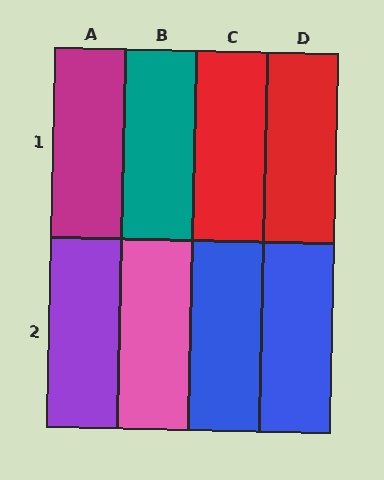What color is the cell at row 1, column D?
Red.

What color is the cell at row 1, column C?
Red.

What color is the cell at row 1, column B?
Teal.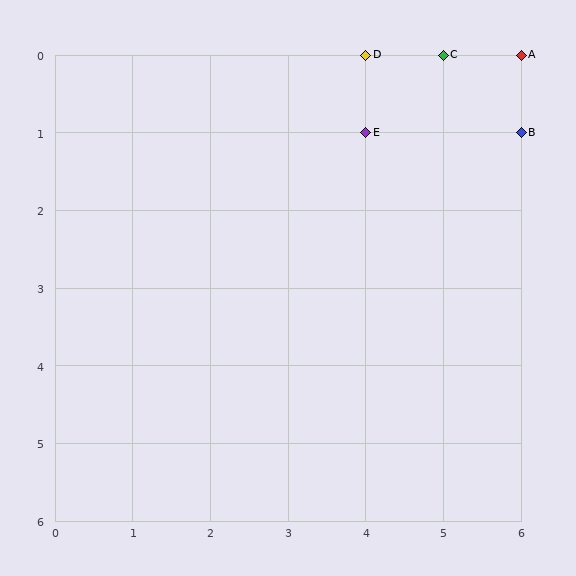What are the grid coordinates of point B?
Point B is at grid coordinates (6, 1).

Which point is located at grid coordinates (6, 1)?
Point B is at (6, 1).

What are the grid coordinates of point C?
Point C is at grid coordinates (5, 0).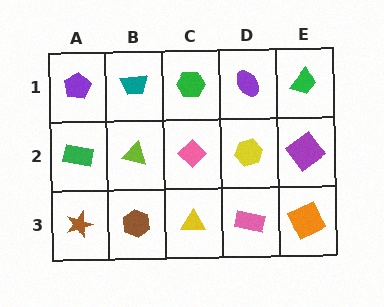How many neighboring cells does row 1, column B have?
3.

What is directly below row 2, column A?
A brown star.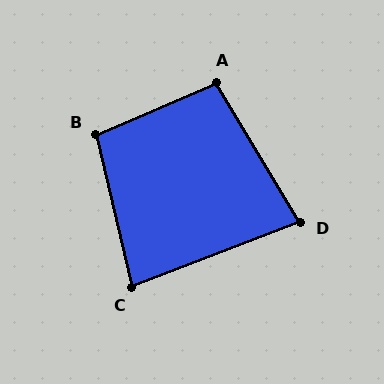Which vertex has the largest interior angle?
B, at approximately 100 degrees.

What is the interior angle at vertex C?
Approximately 83 degrees (acute).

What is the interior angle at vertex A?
Approximately 97 degrees (obtuse).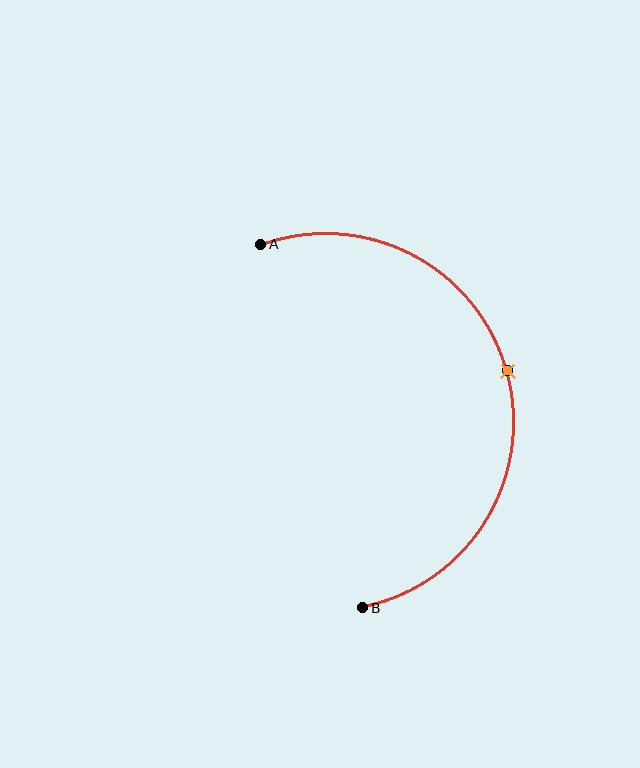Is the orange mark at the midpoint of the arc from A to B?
Yes. The orange mark lies on the arc at equal arc-length from both A and B — it is the arc midpoint.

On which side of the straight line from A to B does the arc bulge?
The arc bulges to the right of the straight line connecting A and B.